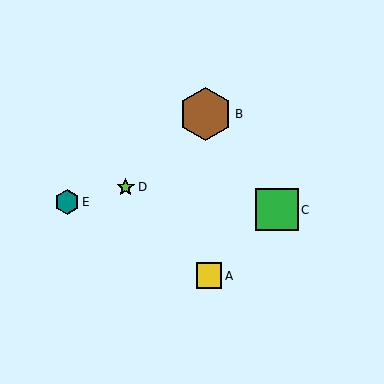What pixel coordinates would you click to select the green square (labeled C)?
Click at (277, 210) to select the green square C.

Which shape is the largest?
The brown hexagon (labeled B) is the largest.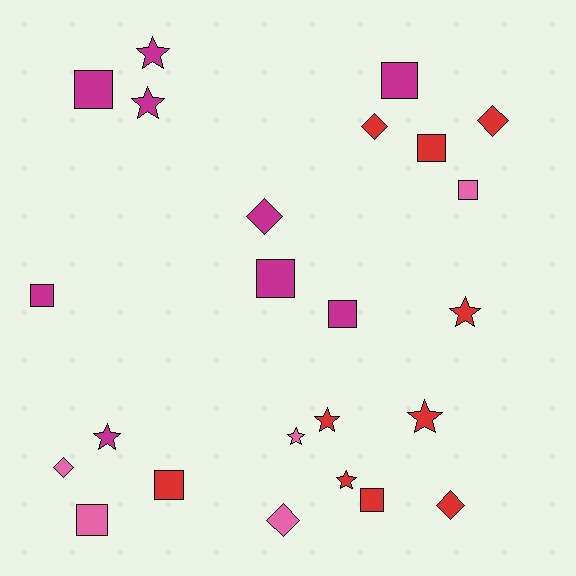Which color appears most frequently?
Red, with 10 objects.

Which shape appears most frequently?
Square, with 10 objects.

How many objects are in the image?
There are 24 objects.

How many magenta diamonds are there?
There is 1 magenta diamond.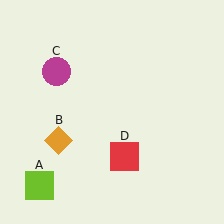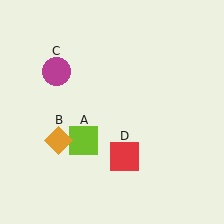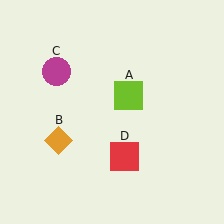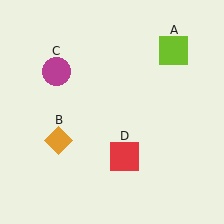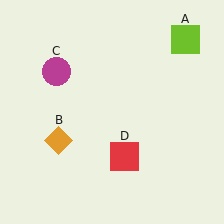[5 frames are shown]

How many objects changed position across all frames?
1 object changed position: lime square (object A).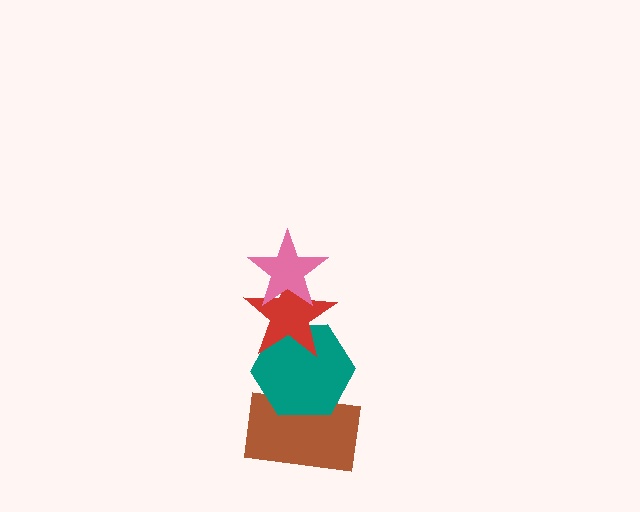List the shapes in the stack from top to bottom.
From top to bottom: the pink star, the red star, the teal hexagon, the brown rectangle.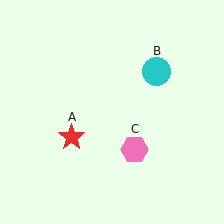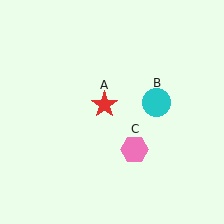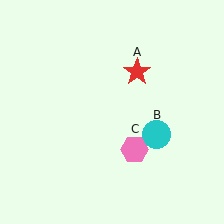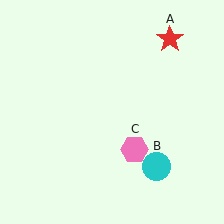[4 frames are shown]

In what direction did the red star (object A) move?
The red star (object A) moved up and to the right.